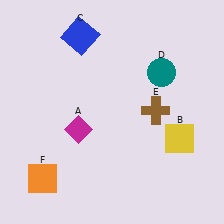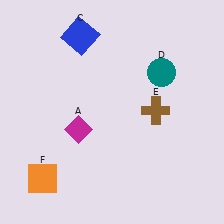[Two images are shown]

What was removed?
The yellow square (B) was removed in Image 2.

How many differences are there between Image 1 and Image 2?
There is 1 difference between the two images.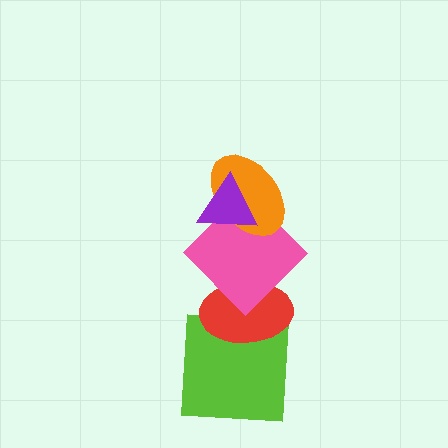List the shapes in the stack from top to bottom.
From top to bottom: the purple triangle, the orange ellipse, the pink diamond, the red ellipse, the lime square.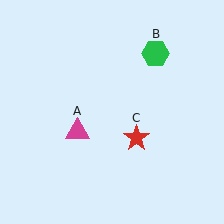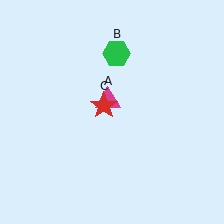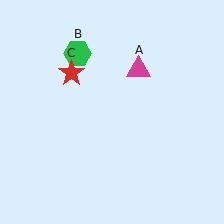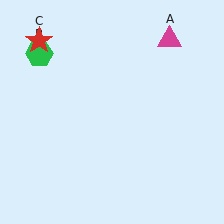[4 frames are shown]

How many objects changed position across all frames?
3 objects changed position: magenta triangle (object A), green hexagon (object B), red star (object C).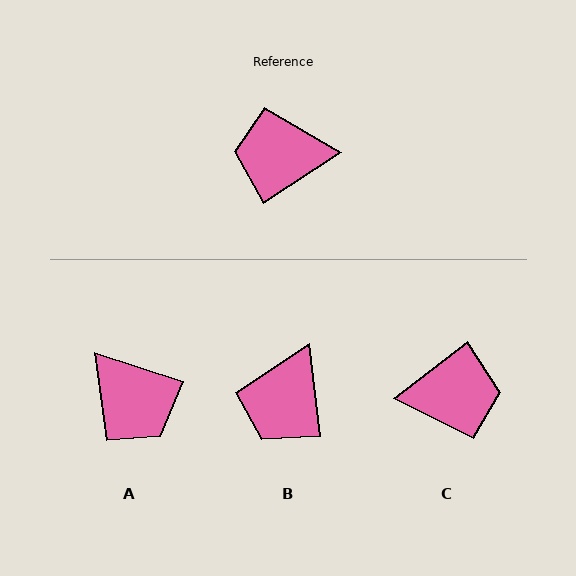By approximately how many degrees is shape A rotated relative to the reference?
Approximately 128 degrees counter-clockwise.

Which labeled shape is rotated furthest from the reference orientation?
C, about 176 degrees away.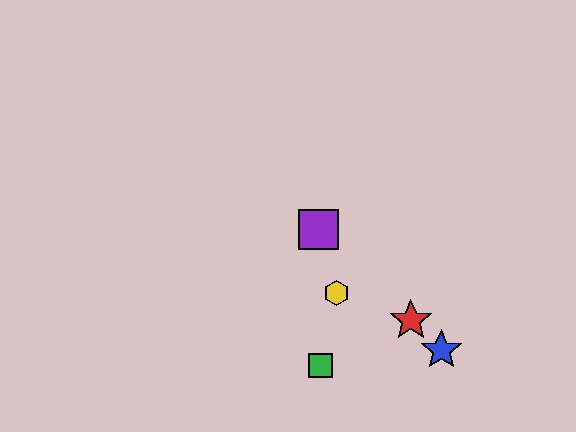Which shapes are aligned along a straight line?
The red star, the blue star, the purple square are aligned along a straight line.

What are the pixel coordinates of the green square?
The green square is at (321, 366).